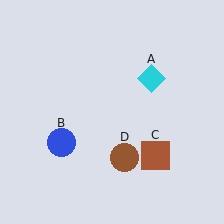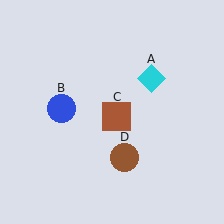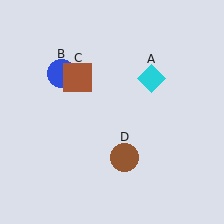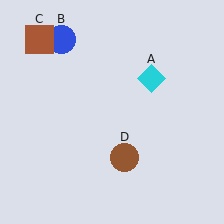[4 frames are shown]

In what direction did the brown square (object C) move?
The brown square (object C) moved up and to the left.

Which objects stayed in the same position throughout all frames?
Cyan diamond (object A) and brown circle (object D) remained stationary.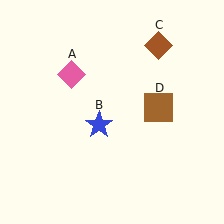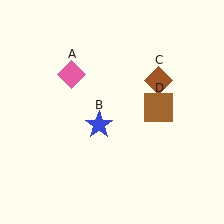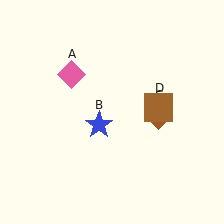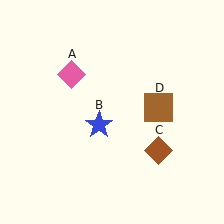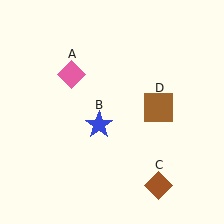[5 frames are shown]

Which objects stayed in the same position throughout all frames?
Pink diamond (object A) and blue star (object B) and brown square (object D) remained stationary.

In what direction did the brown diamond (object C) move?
The brown diamond (object C) moved down.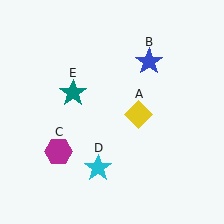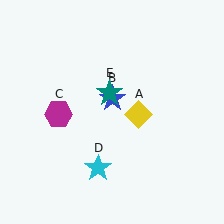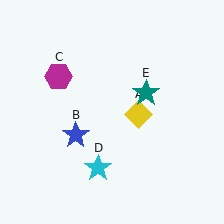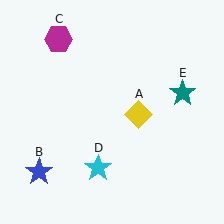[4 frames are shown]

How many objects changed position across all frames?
3 objects changed position: blue star (object B), magenta hexagon (object C), teal star (object E).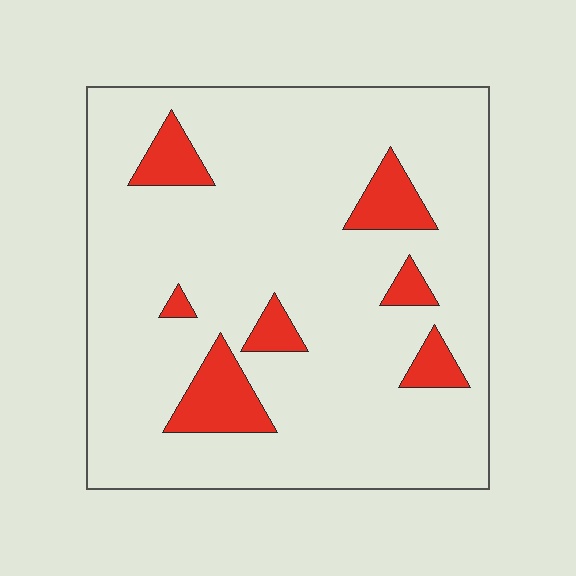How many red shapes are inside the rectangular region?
7.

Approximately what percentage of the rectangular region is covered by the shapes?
Approximately 10%.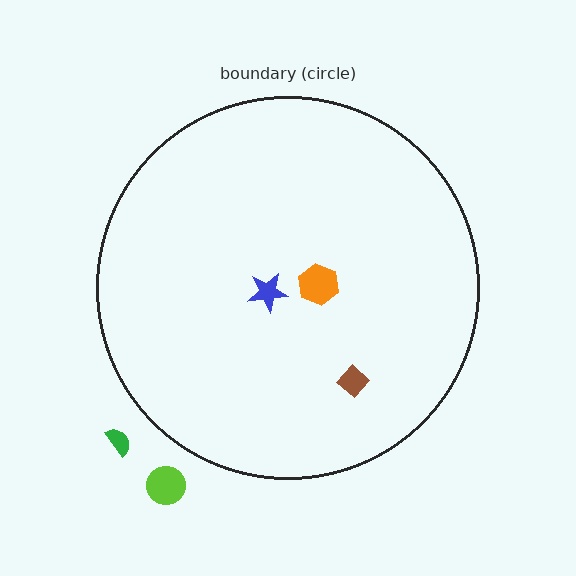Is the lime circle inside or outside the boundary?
Outside.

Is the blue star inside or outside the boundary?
Inside.